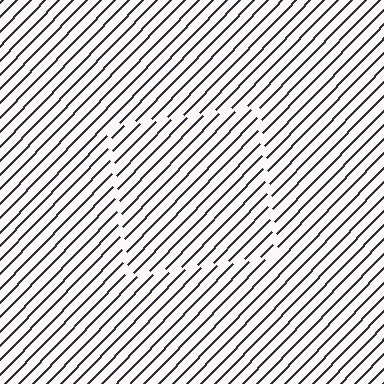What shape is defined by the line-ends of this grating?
An illusory square. The interior of the shape contains the same grating, shifted by half a period — the contour is defined by the phase discontinuity where line-ends from the inner and outer gratings abut.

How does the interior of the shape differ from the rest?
The interior of the shape contains the same grating, shifted by half a period — the contour is defined by the phase discontinuity where line-ends from the inner and outer gratings abut.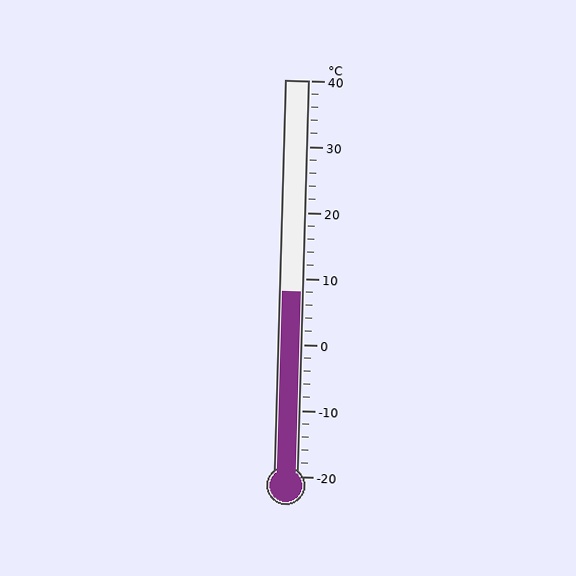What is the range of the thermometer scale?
The thermometer scale ranges from -20°C to 40°C.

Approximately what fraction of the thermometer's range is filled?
The thermometer is filled to approximately 45% of its range.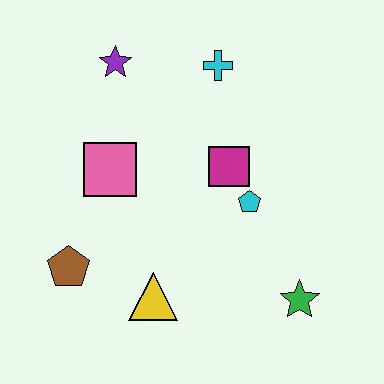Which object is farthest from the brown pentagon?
The cyan cross is farthest from the brown pentagon.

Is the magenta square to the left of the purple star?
No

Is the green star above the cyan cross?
No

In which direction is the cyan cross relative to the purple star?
The cyan cross is to the right of the purple star.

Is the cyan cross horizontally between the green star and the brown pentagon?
Yes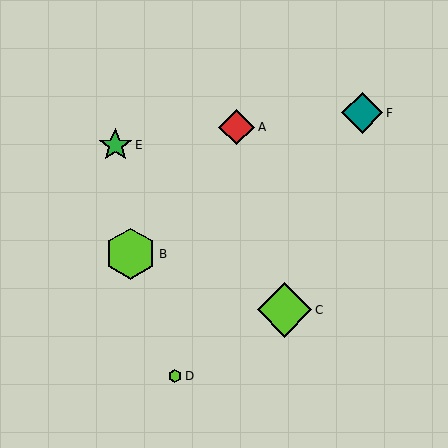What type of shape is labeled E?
Shape E is a green star.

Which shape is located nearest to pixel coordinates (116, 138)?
The green star (labeled E) at (115, 145) is nearest to that location.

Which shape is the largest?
The lime diamond (labeled C) is the largest.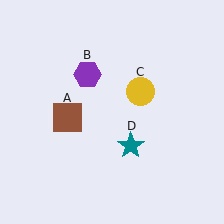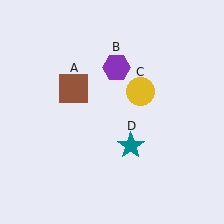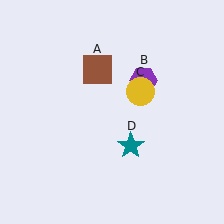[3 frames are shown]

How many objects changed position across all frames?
2 objects changed position: brown square (object A), purple hexagon (object B).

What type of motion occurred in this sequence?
The brown square (object A), purple hexagon (object B) rotated clockwise around the center of the scene.